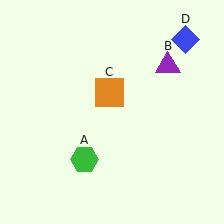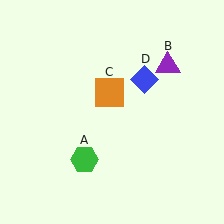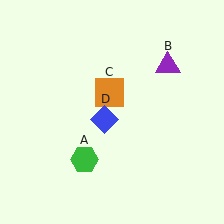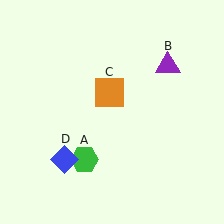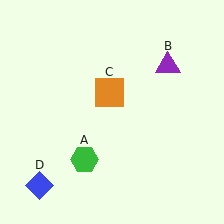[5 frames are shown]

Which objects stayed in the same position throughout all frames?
Green hexagon (object A) and purple triangle (object B) and orange square (object C) remained stationary.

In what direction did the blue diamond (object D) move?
The blue diamond (object D) moved down and to the left.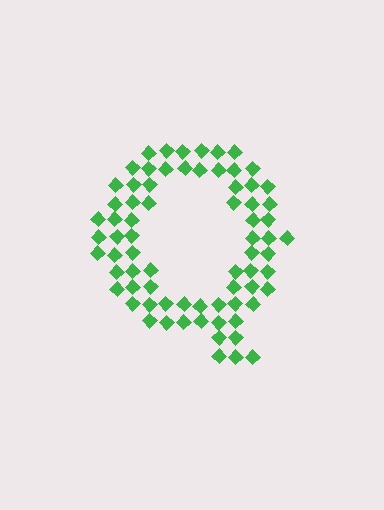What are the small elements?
The small elements are diamonds.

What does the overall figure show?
The overall figure shows the letter Q.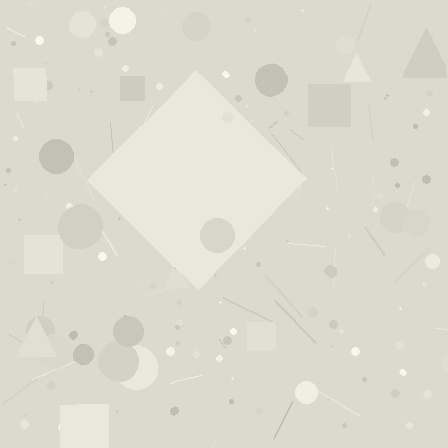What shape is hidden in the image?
A diamond is hidden in the image.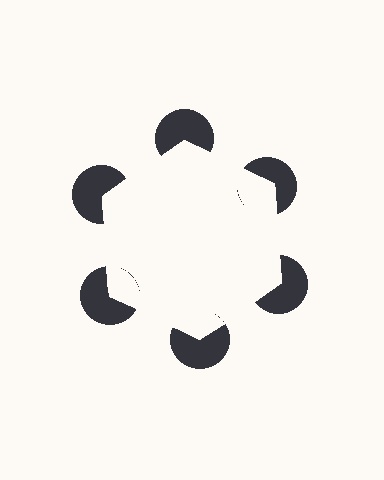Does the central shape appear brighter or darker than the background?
It typically appears slightly brighter than the background, even though no actual brightness change is drawn.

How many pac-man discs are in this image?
There are 6 — one at each vertex of the illusory hexagon.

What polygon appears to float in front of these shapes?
An illusory hexagon — its edges are inferred from the aligned wedge cuts in the pac-man discs, not physically drawn.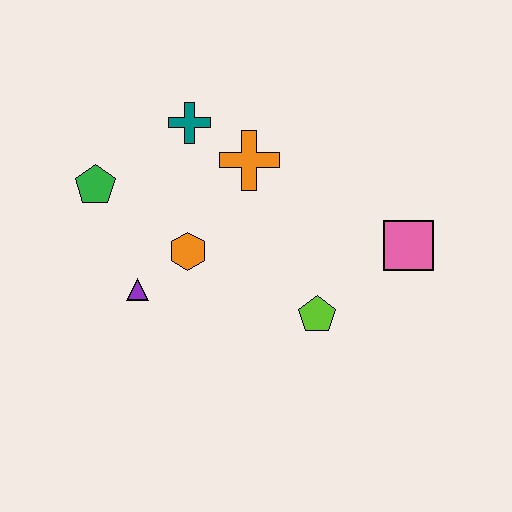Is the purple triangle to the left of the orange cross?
Yes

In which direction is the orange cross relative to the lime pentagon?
The orange cross is above the lime pentagon.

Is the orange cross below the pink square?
No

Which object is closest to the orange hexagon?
The purple triangle is closest to the orange hexagon.